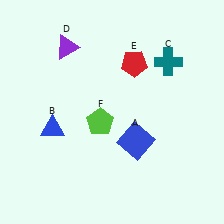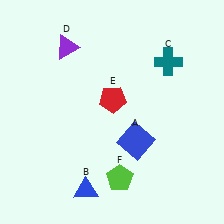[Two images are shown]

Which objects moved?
The objects that moved are: the blue triangle (B), the red pentagon (E), the lime pentagon (F).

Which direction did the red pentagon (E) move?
The red pentagon (E) moved down.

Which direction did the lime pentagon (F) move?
The lime pentagon (F) moved down.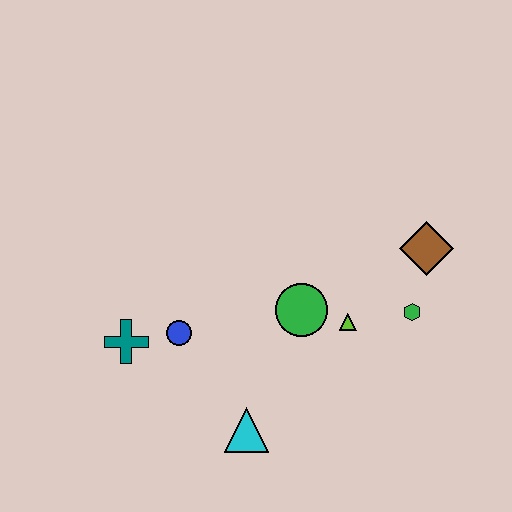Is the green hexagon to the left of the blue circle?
No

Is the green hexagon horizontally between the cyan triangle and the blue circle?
No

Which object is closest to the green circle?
The lime triangle is closest to the green circle.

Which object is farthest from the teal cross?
The brown diamond is farthest from the teal cross.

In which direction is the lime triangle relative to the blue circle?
The lime triangle is to the right of the blue circle.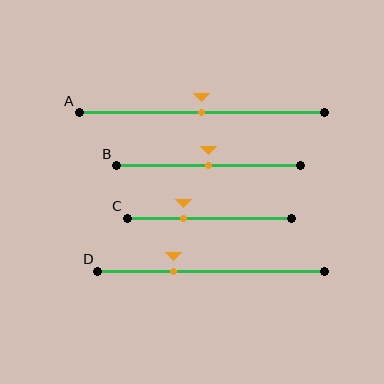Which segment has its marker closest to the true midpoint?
Segment A has its marker closest to the true midpoint.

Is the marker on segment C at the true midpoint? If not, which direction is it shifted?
No, the marker on segment C is shifted to the left by about 16% of the segment length.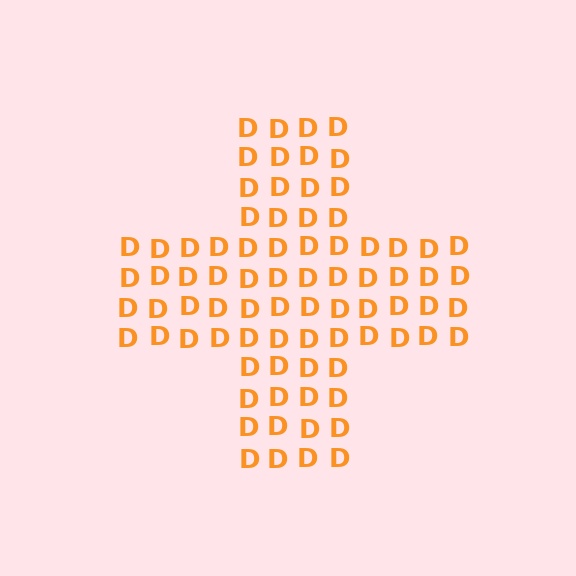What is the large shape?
The large shape is a cross.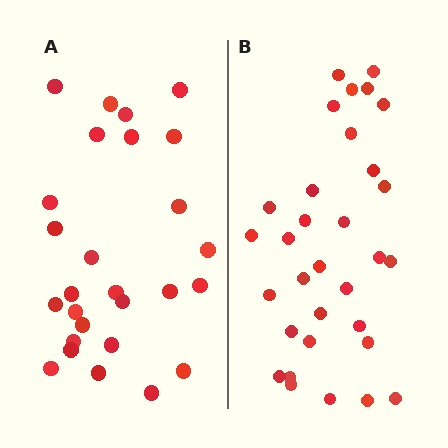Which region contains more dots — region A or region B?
Region B (the right region) has more dots.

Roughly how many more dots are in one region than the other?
Region B has about 5 more dots than region A.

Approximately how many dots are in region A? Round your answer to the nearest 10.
About 30 dots. (The exact count is 27, which rounds to 30.)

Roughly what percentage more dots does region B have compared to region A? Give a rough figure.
About 20% more.